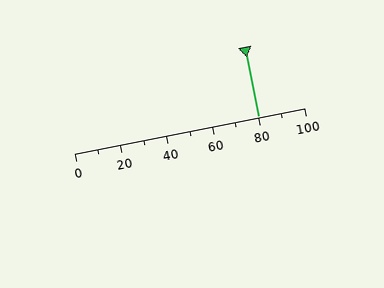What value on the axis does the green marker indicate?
The marker indicates approximately 80.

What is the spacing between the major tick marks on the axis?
The major ticks are spaced 20 apart.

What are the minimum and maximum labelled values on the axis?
The axis runs from 0 to 100.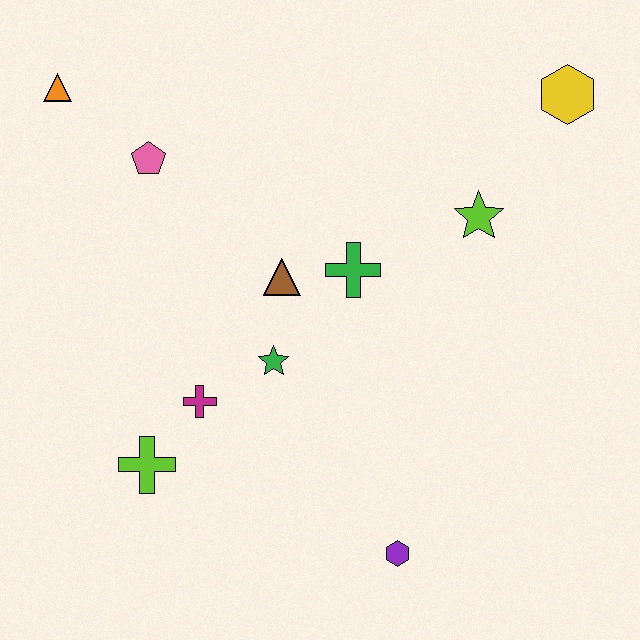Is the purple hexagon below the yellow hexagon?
Yes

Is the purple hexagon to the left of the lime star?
Yes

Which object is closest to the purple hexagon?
The green star is closest to the purple hexagon.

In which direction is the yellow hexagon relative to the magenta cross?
The yellow hexagon is to the right of the magenta cross.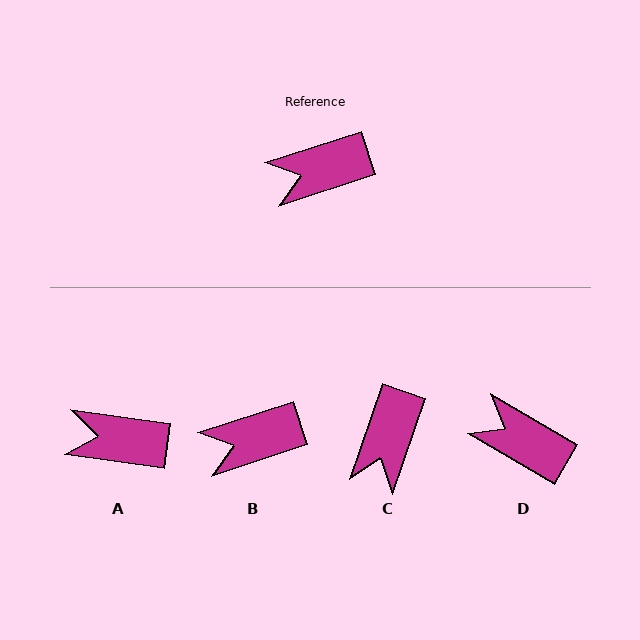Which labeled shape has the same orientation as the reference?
B.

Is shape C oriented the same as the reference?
No, it is off by about 53 degrees.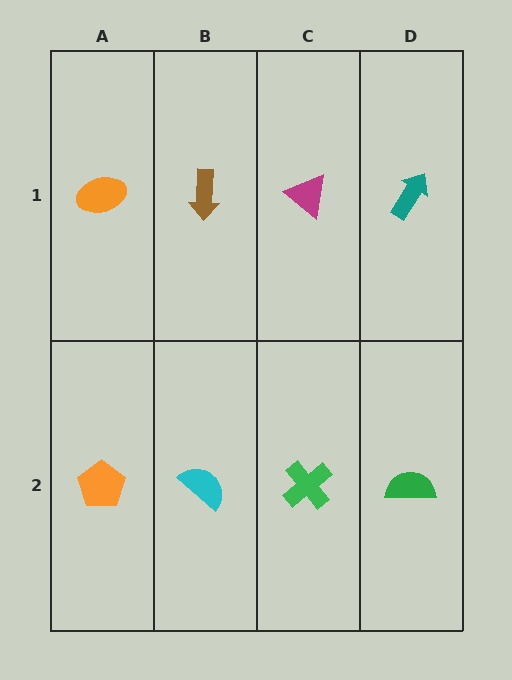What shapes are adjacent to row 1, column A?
An orange pentagon (row 2, column A), a brown arrow (row 1, column B).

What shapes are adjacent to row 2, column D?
A teal arrow (row 1, column D), a green cross (row 2, column C).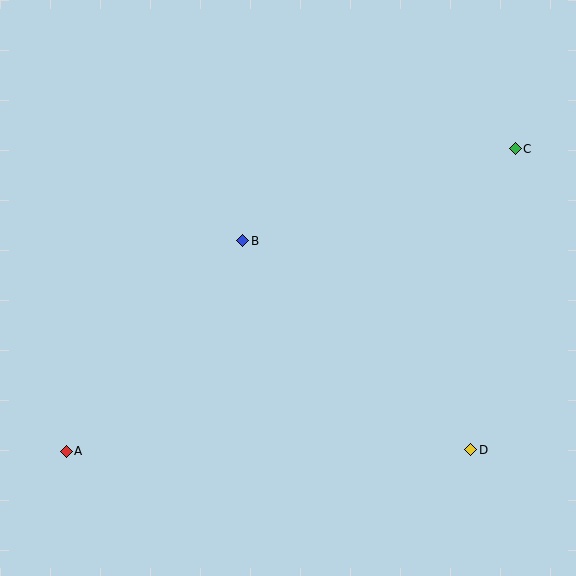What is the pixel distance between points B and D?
The distance between B and D is 309 pixels.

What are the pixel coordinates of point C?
Point C is at (515, 149).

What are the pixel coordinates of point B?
Point B is at (243, 241).